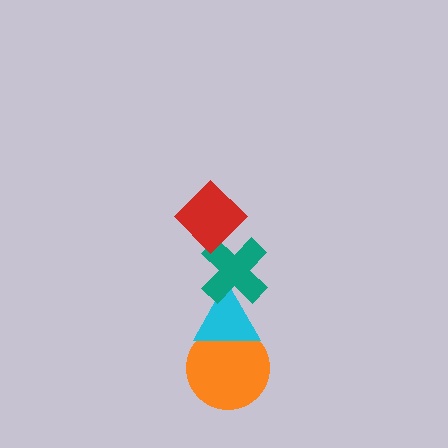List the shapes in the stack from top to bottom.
From top to bottom: the red diamond, the teal cross, the cyan triangle, the orange circle.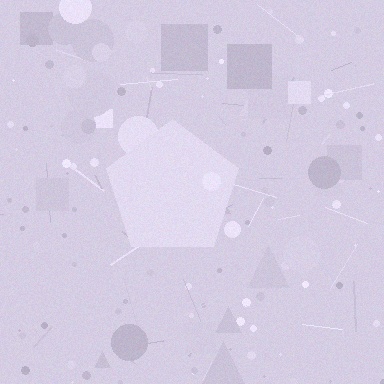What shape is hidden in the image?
A pentagon is hidden in the image.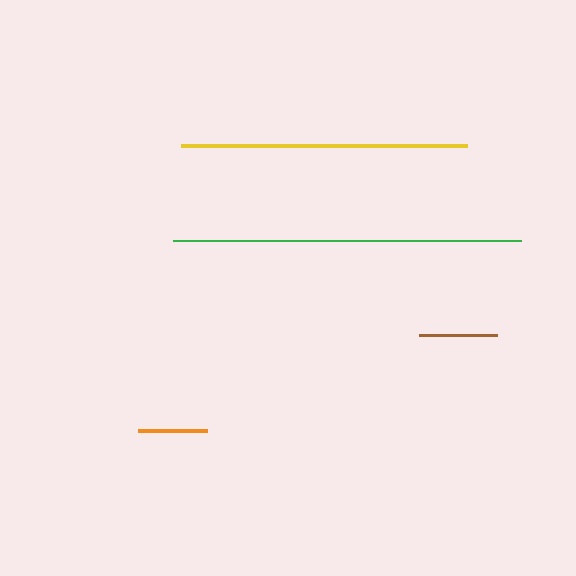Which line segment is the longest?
The green line is the longest at approximately 348 pixels.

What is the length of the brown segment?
The brown segment is approximately 77 pixels long.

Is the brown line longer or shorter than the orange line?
The brown line is longer than the orange line.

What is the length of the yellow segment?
The yellow segment is approximately 287 pixels long.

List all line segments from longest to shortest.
From longest to shortest: green, yellow, brown, orange.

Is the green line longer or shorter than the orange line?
The green line is longer than the orange line.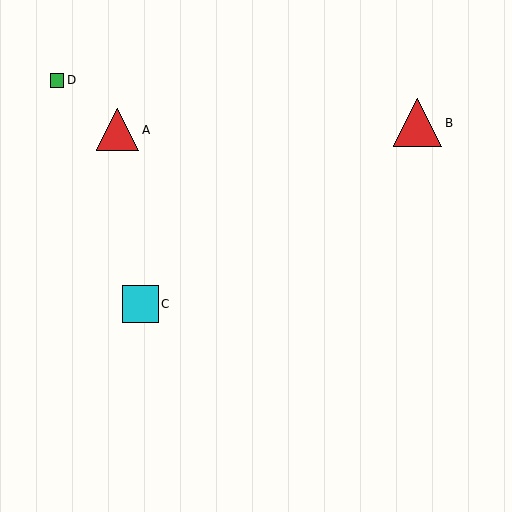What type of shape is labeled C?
Shape C is a cyan square.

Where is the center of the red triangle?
The center of the red triangle is at (118, 130).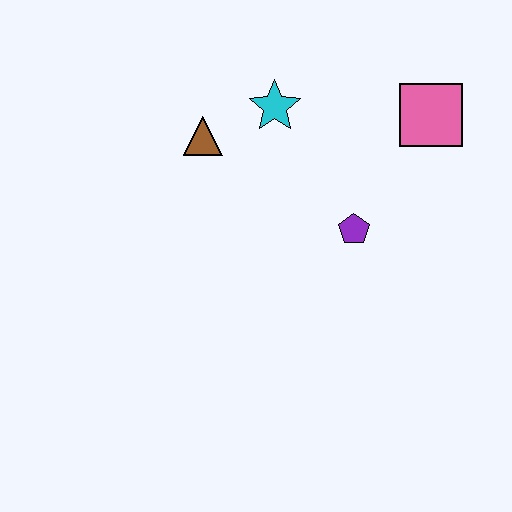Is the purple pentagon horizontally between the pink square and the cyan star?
Yes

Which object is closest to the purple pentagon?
The pink square is closest to the purple pentagon.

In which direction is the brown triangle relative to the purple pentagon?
The brown triangle is to the left of the purple pentagon.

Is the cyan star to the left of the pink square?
Yes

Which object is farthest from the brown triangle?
The pink square is farthest from the brown triangle.